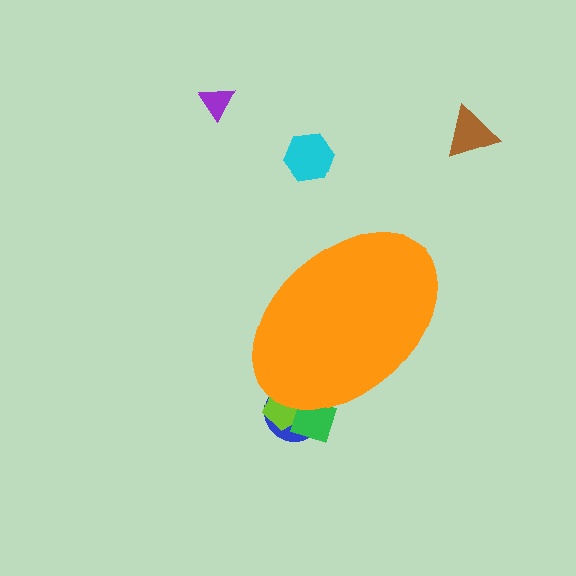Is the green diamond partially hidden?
Yes, the green diamond is partially hidden behind the orange ellipse.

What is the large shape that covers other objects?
An orange ellipse.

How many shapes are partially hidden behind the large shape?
3 shapes are partially hidden.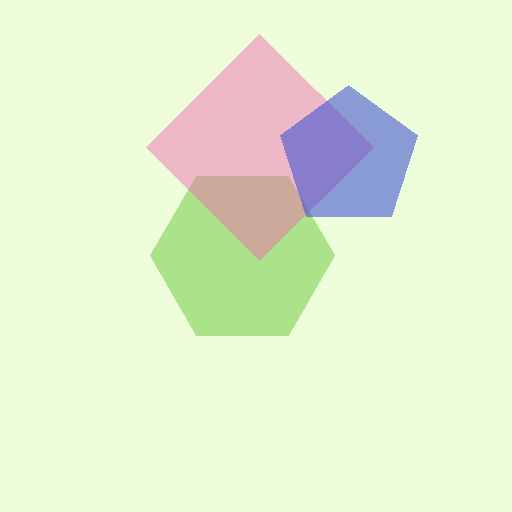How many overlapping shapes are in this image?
There are 3 overlapping shapes in the image.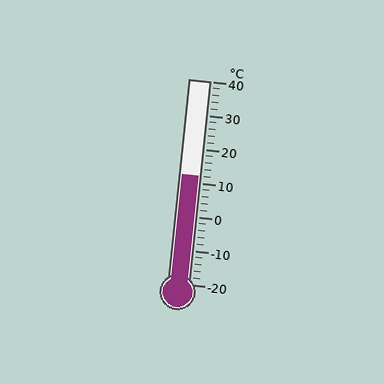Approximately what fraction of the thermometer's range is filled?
The thermometer is filled to approximately 55% of its range.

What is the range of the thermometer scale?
The thermometer scale ranges from -20°C to 40°C.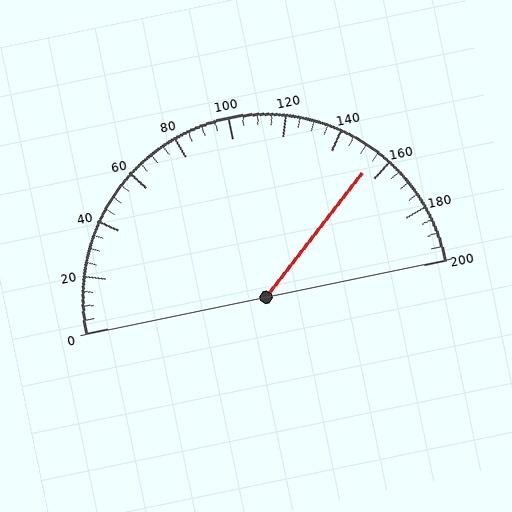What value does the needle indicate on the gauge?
The needle indicates approximately 155.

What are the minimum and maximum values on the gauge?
The gauge ranges from 0 to 200.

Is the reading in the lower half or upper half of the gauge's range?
The reading is in the upper half of the range (0 to 200).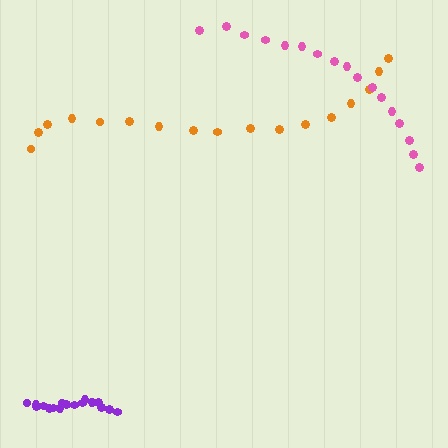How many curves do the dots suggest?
There are 3 distinct paths.